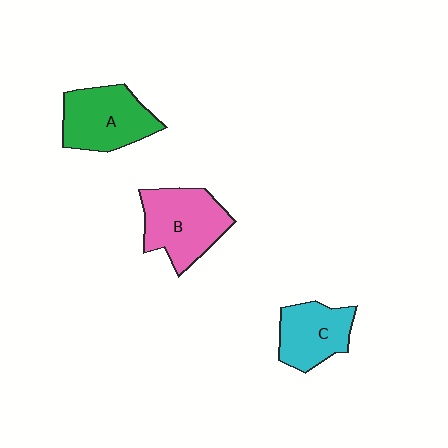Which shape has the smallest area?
Shape C (cyan).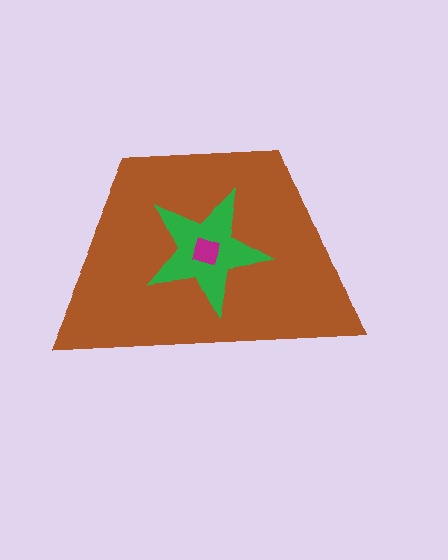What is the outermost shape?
The brown trapezoid.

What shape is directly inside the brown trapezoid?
The green star.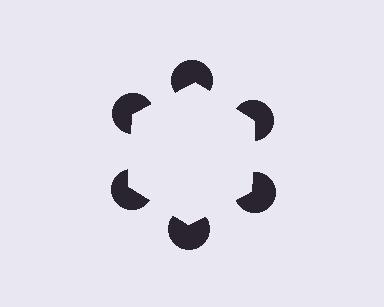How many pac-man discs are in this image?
There are 6 — one at each vertex of the illusory hexagon.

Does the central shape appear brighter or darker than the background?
It typically appears slightly brighter than the background, even though no actual brightness change is drawn.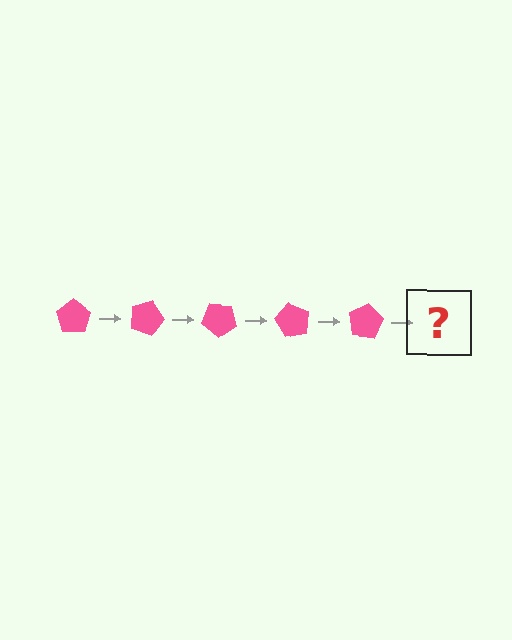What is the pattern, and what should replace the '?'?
The pattern is that the pentagon rotates 20 degrees each step. The '?' should be a pink pentagon rotated 100 degrees.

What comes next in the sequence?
The next element should be a pink pentagon rotated 100 degrees.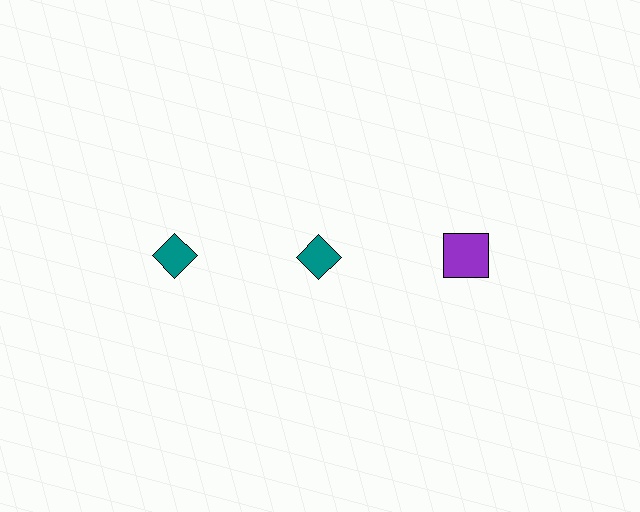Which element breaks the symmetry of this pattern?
The purple square in the top row, center column breaks the symmetry. All other shapes are teal diamonds.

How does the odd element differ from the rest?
It differs in both color (purple instead of teal) and shape (square instead of diamond).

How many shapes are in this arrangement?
There are 3 shapes arranged in a grid pattern.